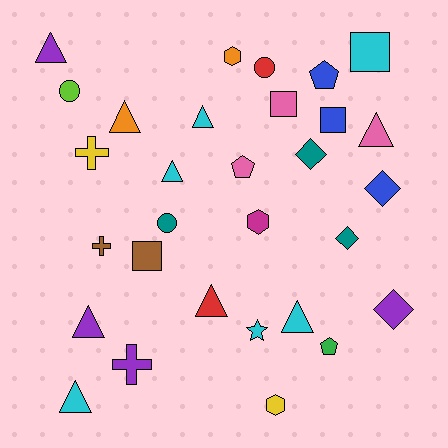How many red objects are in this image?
There are 2 red objects.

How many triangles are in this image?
There are 9 triangles.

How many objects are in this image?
There are 30 objects.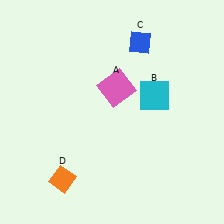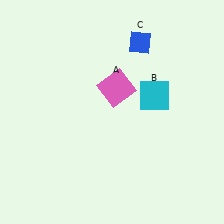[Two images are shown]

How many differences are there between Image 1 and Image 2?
There is 1 difference between the two images.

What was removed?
The orange diamond (D) was removed in Image 2.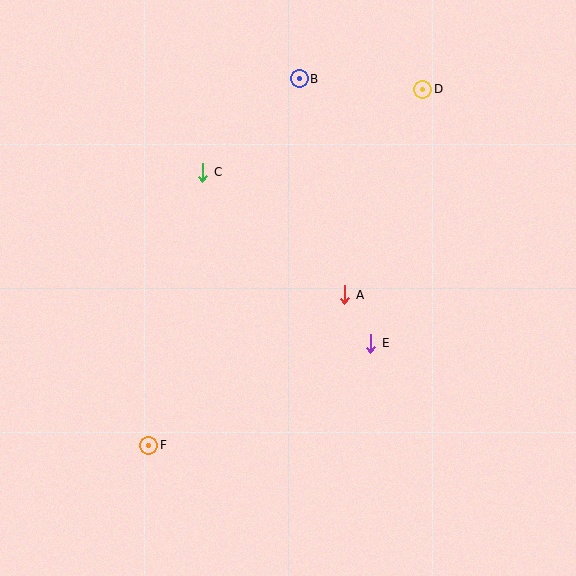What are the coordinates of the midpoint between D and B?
The midpoint between D and B is at (361, 84).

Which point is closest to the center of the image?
Point A at (345, 295) is closest to the center.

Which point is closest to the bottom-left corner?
Point F is closest to the bottom-left corner.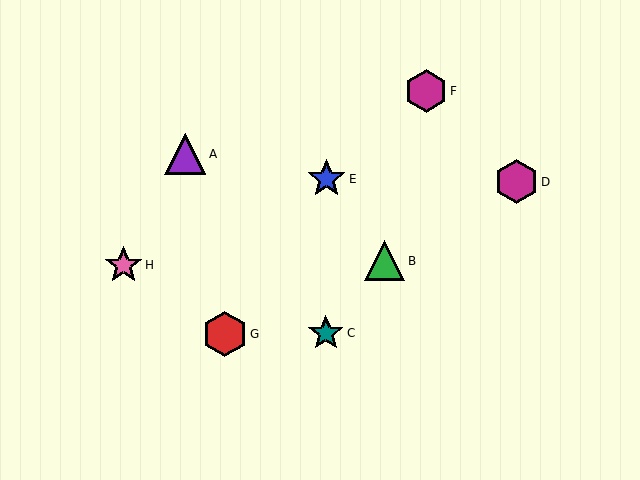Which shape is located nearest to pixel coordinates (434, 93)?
The magenta hexagon (labeled F) at (426, 91) is nearest to that location.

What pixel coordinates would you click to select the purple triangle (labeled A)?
Click at (185, 154) to select the purple triangle A.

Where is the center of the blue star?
The center of the blue star is at (326, 179).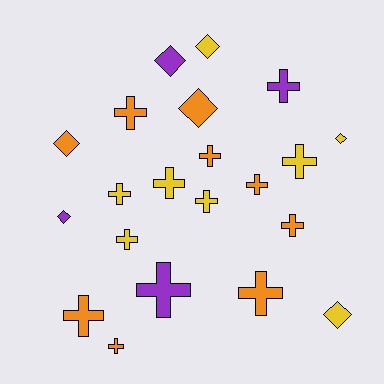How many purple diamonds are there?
There are 2 purple diamonds.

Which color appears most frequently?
Orange, with 9 objects.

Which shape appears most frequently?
Cross, with 14 objects.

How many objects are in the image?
There are 21 objects.